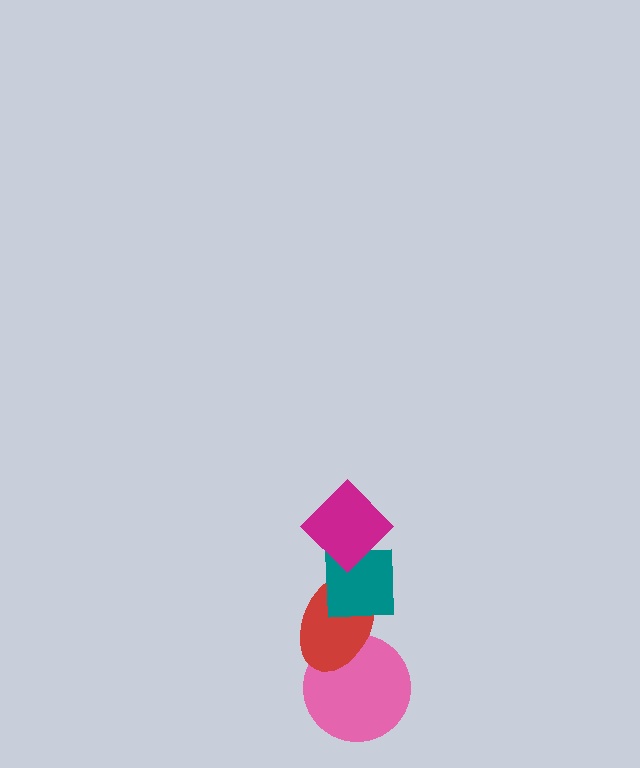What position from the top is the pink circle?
The pink circle is 4th from the top.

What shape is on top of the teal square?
The magenta diamond is on top of the teal square.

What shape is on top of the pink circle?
The red ellipse is on top of the pink circle.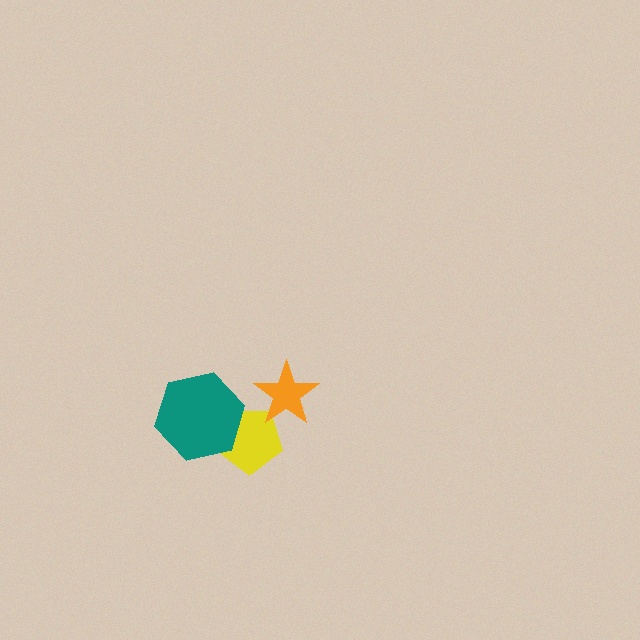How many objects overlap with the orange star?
1 object overlaps with the orange star.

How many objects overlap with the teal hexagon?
1 object overlaps with the teal hexagon.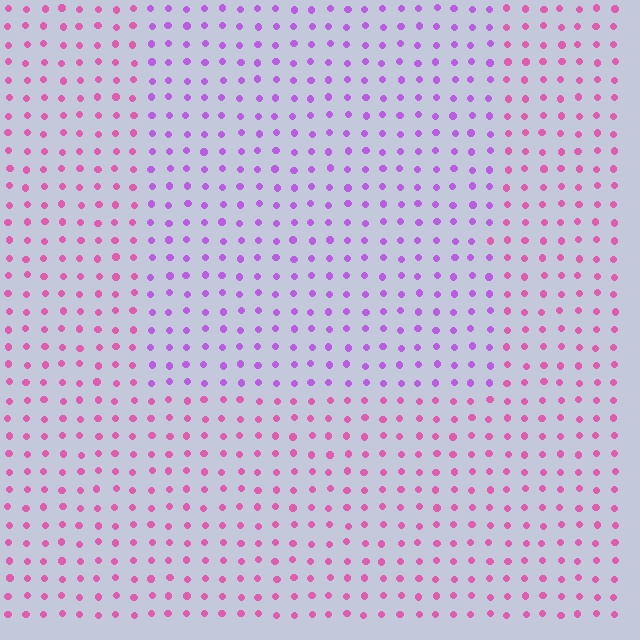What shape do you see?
I see a rectangle.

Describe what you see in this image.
The image is filled with small pink elements in a uniform arrangement. A rectangle-shaped region is visible where the elements are tinted to a slightly different hue, forming a subtle color boundary.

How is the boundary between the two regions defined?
The boundary is defined purely by a slight shift in hue (about 40 degrees). Spacing, size, and orientation are identical on both sides.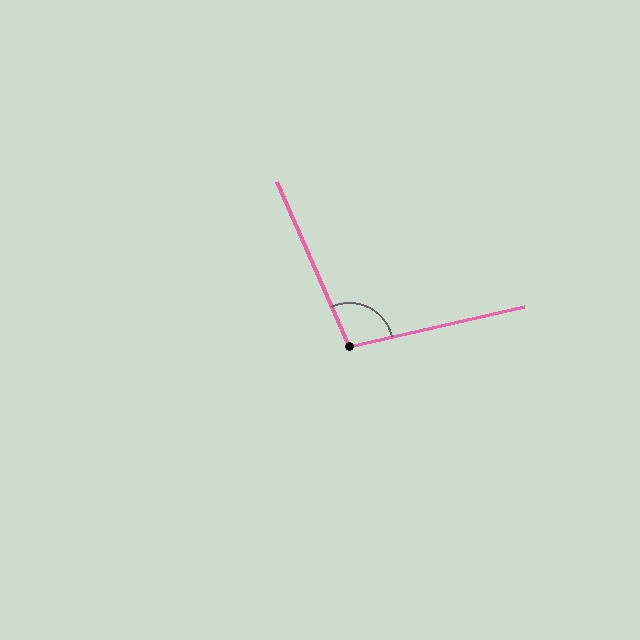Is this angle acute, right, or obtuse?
It is obtuse.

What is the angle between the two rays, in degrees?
Approximately 101 degrees.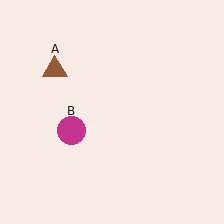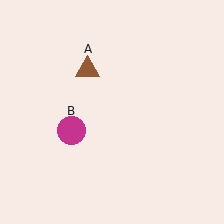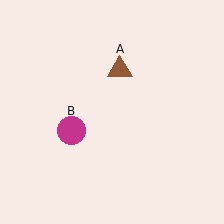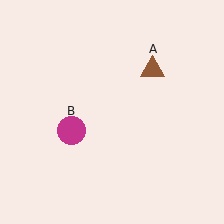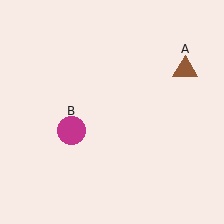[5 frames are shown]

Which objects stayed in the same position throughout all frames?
Magenta circle (object B) remained stationary.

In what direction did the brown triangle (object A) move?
The brown triangle (object A) moved right.